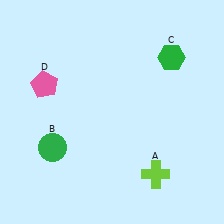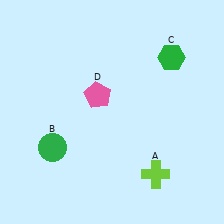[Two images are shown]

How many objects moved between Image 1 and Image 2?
1 object moved between the two images.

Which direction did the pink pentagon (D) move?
The pink pentagon (D) moved right.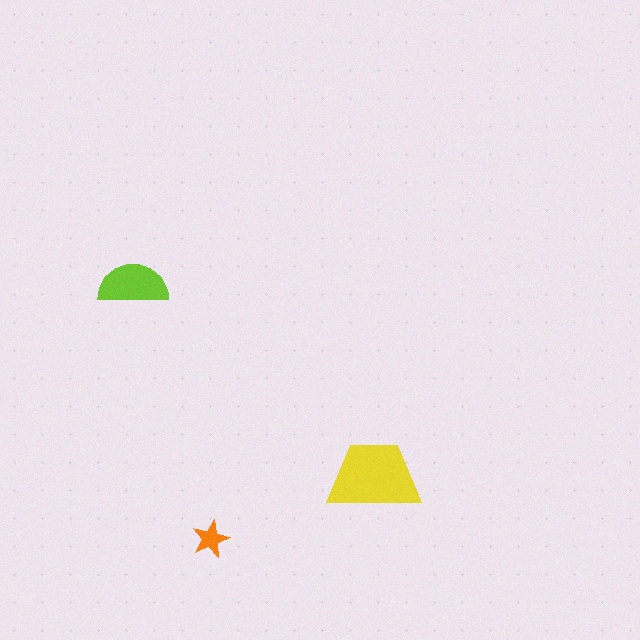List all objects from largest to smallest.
The yellow trapezoid, the lime semicircle, the orange star.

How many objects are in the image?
There are 3 objects in the image.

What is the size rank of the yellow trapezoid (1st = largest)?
1st.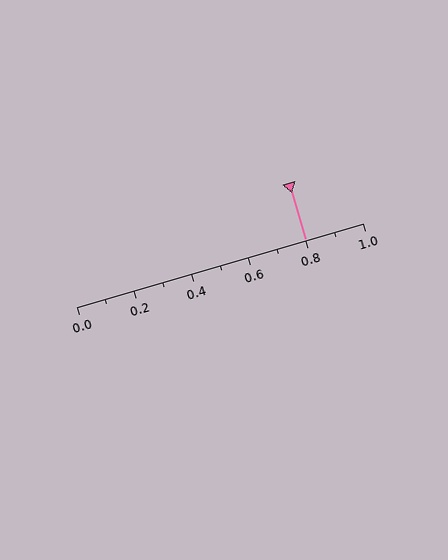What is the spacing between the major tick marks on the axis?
The major ticks are spaced 0.2 apart.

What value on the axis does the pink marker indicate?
The marker indicates approximately 0.8.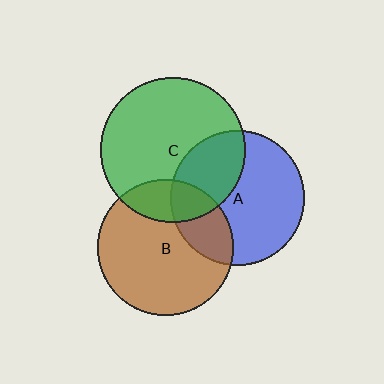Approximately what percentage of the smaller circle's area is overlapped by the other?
Approximately 20%.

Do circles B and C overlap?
Yes.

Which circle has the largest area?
Circle C (green).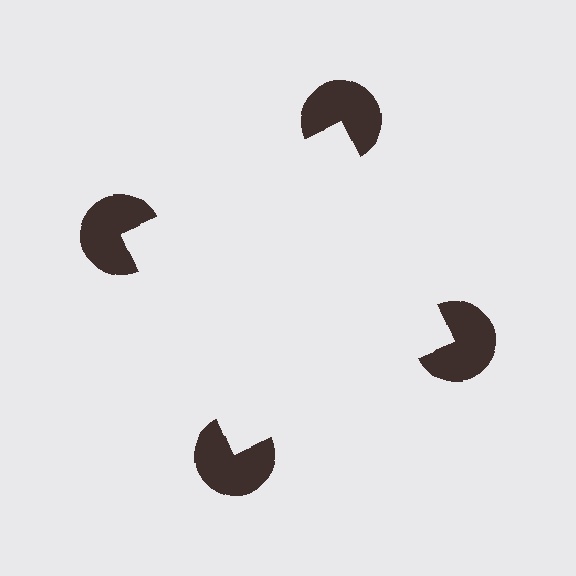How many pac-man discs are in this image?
There are 4 — one at each vertex of the illusory square.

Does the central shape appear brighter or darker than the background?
It typically appears slightly brighter than the background, even though no actual brightness change is drawn.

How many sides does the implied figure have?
4 sides.